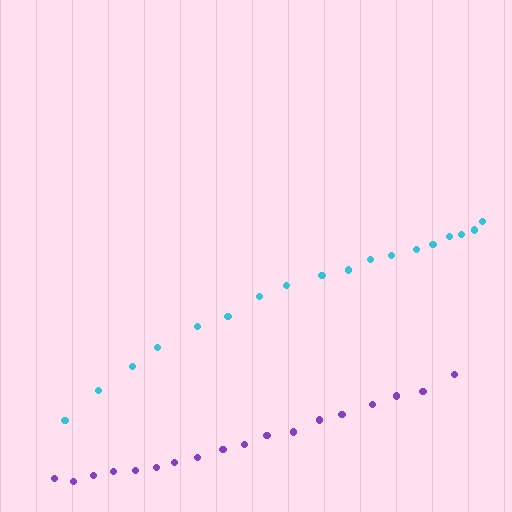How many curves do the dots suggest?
There are 2 distinct paths.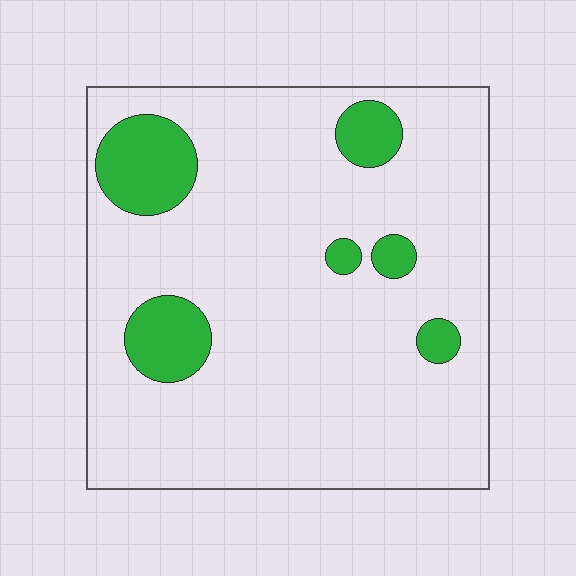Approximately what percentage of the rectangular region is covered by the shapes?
Approximately 15%.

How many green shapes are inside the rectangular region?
6.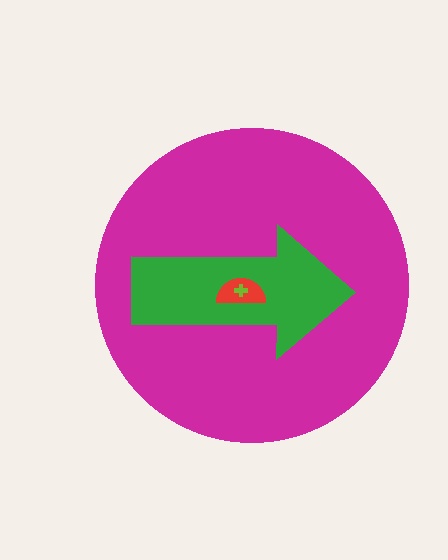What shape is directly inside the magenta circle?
The green arrow.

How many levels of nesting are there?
4.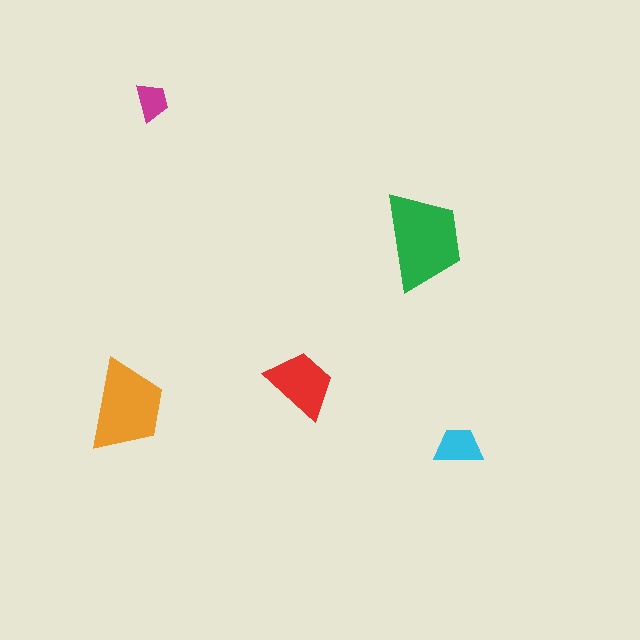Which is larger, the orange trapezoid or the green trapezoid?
The green one.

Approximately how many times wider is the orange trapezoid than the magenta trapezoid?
About 2.5 times wider.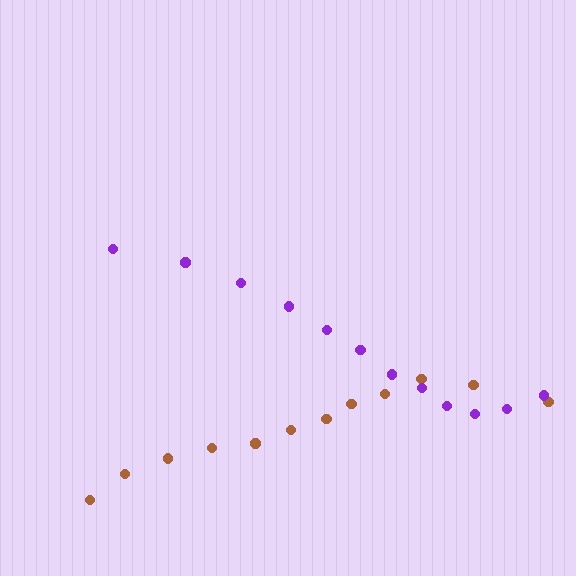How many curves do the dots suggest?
There are 2 distinct paths.